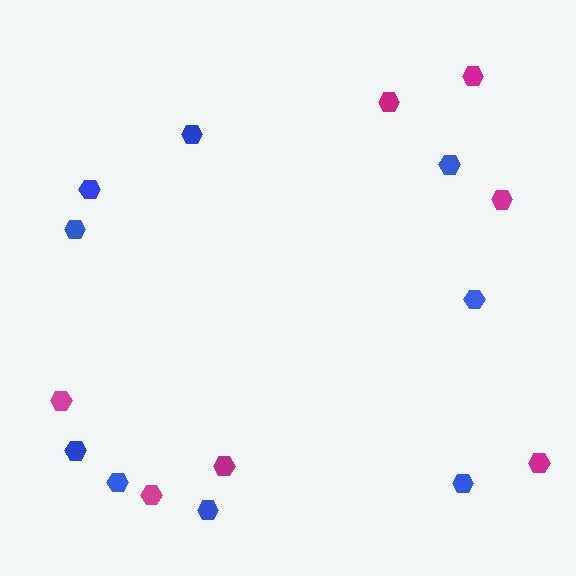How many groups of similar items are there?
There are 2 groups: one group of blue hexagons (9) and one group of magenta hexagons (7).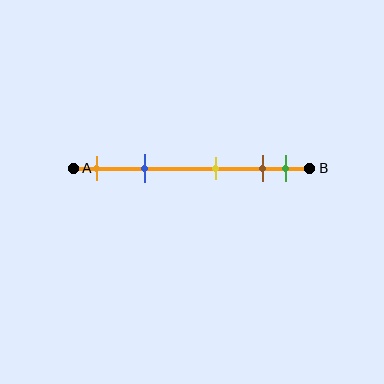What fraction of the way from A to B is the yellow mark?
The yellow mark is approximately 60% (0.6) of the way from A to B.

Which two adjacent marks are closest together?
The brown and green marks are the closest adjacent pair.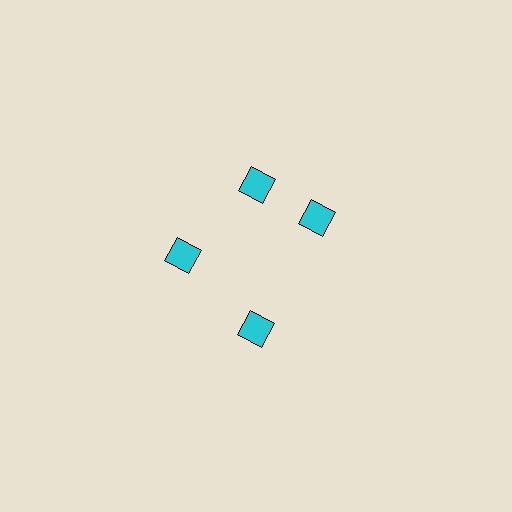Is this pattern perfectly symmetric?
No. The 4 cyan diamonds are arranged in a ring, but one element near the 3 o'clock position is rotated out of alignment along the ring, breaking the 4-fold rotational symmetry.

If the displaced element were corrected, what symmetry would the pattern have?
It would have 4-fold rotational symmetry — the pattern would map onto itself every 90 degrees.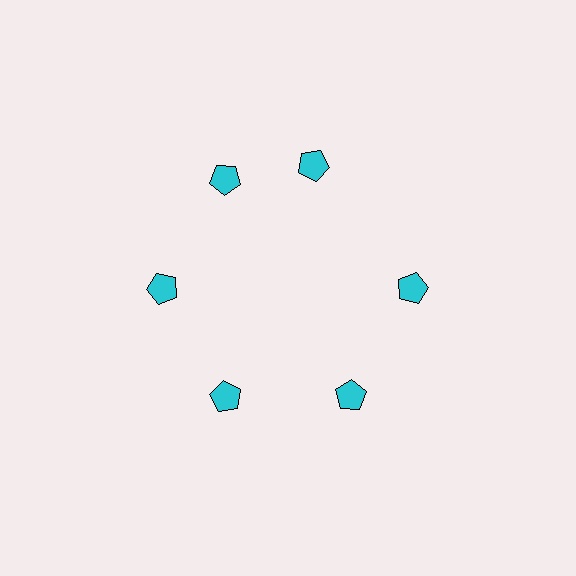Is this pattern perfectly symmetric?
No. The 6 cyan pentagons are arranged in a ring, but one element near the 1 o'clock position is rotated out of alignment along the ring, breaking the 6-fold rotational symmetry.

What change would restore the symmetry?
The symmetry would be restored by rotating it back into even spacing with its neighbors so that all 6 pentagons sit at equal angles and equal distance from the center.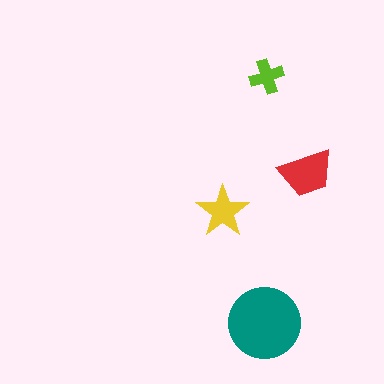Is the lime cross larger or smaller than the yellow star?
Smaller.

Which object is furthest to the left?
The yellow star is leftmost.